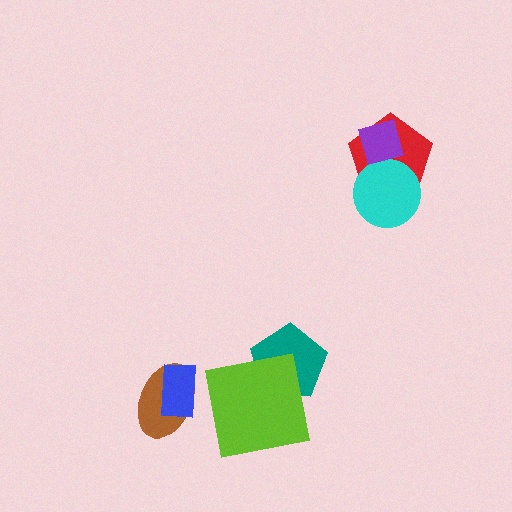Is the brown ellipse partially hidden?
Yes, it is partially covered by another shape.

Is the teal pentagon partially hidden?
Yes, it is partially covered by another shape.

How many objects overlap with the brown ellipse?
1 object overlaps with the brown ellipse.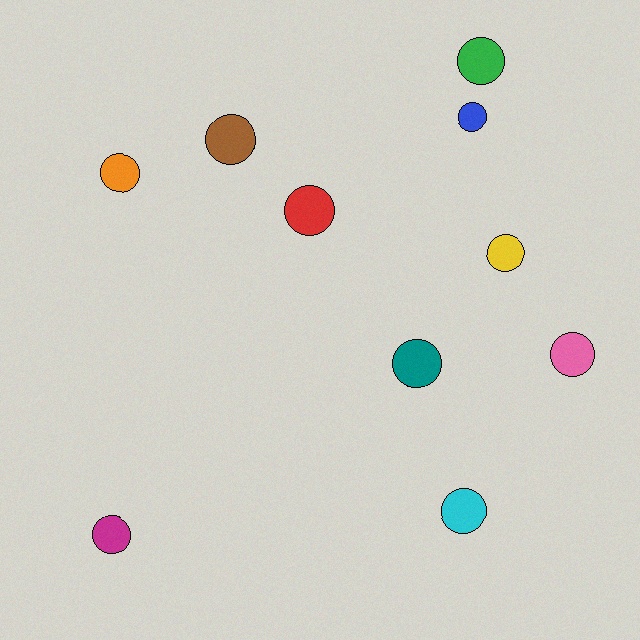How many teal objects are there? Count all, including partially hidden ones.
There is 1 teal object.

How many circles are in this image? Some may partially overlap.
There are 10 circles.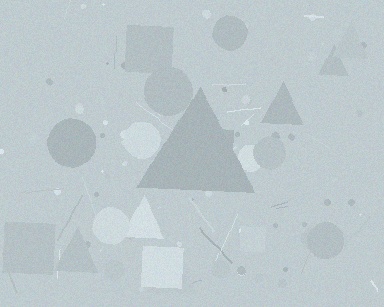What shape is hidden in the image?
A triangle is hidden in the image.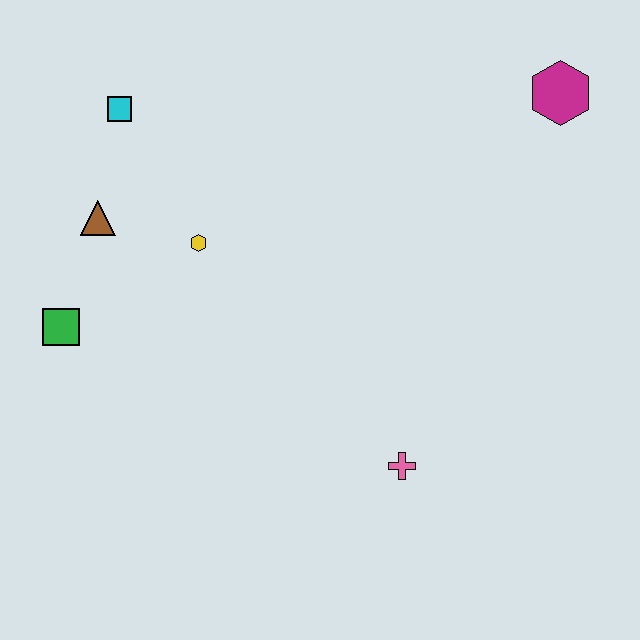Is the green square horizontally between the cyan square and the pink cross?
No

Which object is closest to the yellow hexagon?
The brown triangle is closest to the yellow hexagon.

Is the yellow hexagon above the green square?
Yes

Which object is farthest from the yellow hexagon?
The magenta hexagon is farthest from the yellow hexagon.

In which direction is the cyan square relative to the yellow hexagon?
The cyan square is above the yellow hexagon.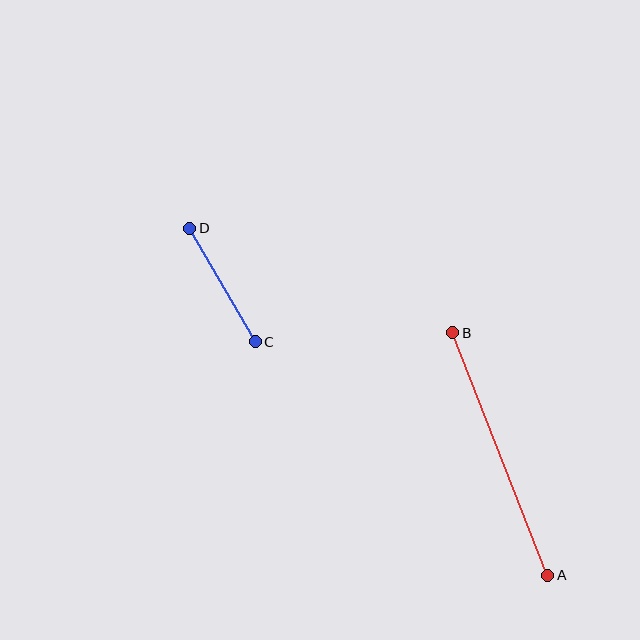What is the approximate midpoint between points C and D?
The midpoint is at approximately (222, 285) pixels.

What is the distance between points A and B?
The distance is approximately 261 pixels.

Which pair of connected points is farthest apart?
Points A and B are farthest apart.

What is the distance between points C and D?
The distance is approximately 131 pixels.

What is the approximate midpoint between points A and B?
The midpoint is at approximately (500, 454) pixels.